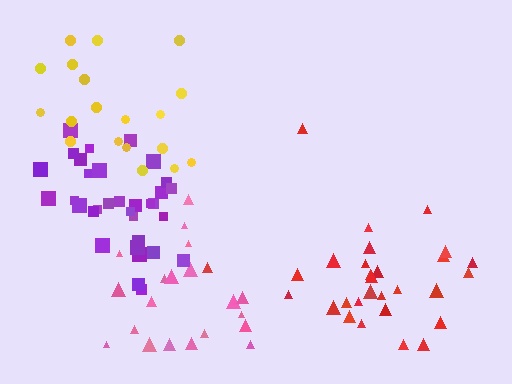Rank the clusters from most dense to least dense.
purple, pink, red, yellow.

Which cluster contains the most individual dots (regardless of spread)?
Purple (33).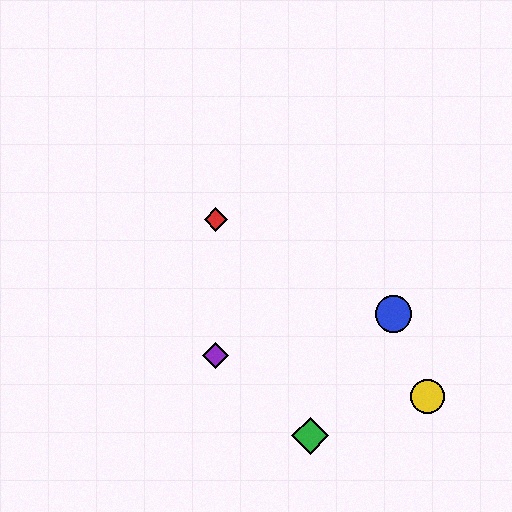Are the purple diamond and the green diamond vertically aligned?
No, the purple diamond is at x≈216 and the green diamond is at x≈310.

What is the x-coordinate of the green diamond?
The green diamond is at x≈310.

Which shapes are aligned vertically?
The red diamond, the purple diamond are aligned vertically.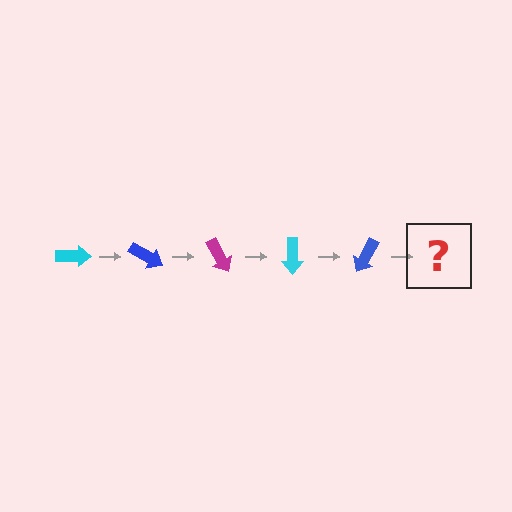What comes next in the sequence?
The next element should be a magenta arrow, rotated 150 degrees from the start.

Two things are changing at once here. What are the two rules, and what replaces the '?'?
The two rules are that it rotates 30 degrees each step and the color cycles through cyan, blue, and magenta. The '?' should be a magenta arrow, rotated 150 degrees from the start.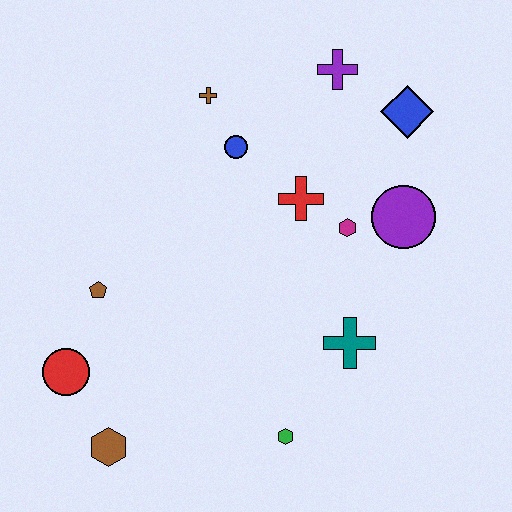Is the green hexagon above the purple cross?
No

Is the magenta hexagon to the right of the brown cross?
Yes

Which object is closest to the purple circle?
The magenta hexagon is closest to the purple circle.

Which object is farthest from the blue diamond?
The brown hexagon is farthest from the blue diamond.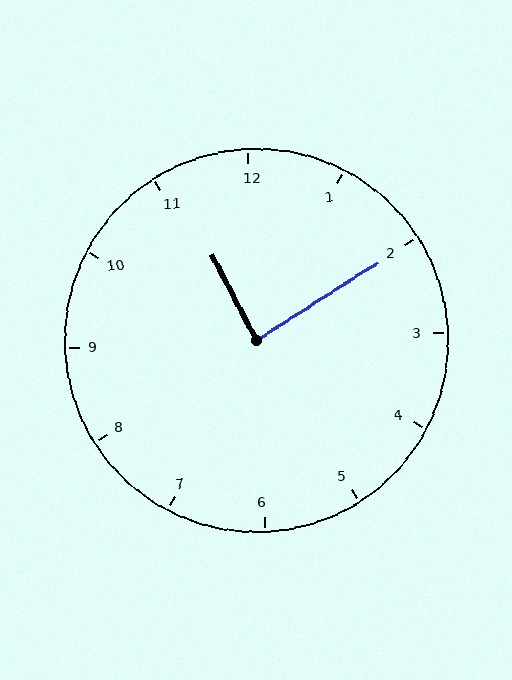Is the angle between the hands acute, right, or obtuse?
It is right.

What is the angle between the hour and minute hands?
Approximately 85 degrees.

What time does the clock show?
11:10.